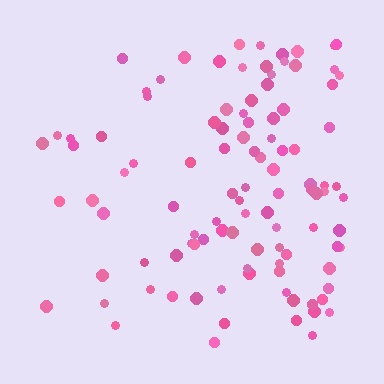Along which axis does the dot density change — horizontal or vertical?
Horizontal.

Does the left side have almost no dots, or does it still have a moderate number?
Still a moderate number, just noticeably fewer than the right.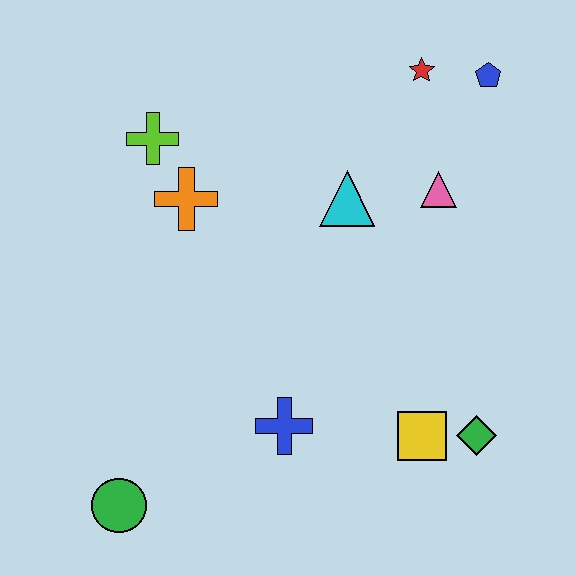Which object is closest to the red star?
The blue pentagon is closest to the red star.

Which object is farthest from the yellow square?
The lime cross is farthest from the yellow square.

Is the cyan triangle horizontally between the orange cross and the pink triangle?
Yes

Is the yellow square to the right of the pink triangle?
No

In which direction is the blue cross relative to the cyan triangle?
The blue cross is below the cyan triangle.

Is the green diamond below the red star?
Yes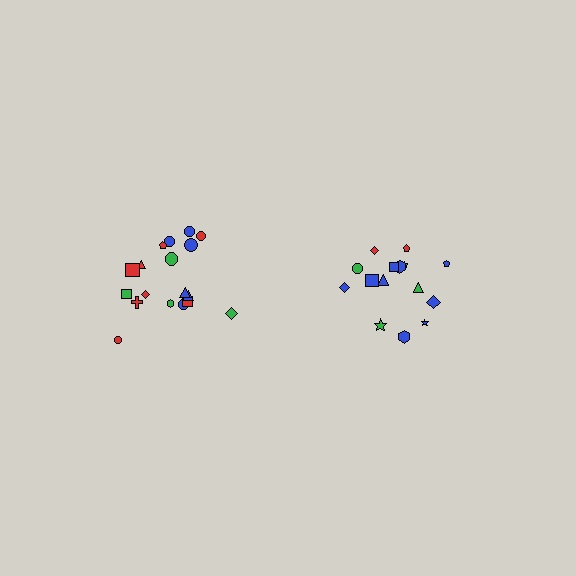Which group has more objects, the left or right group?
The left group.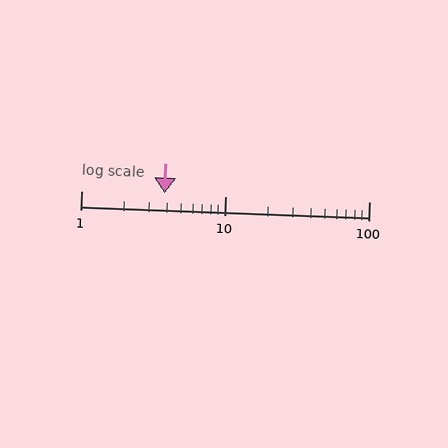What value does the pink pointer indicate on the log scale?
The pointer indicates approximately 3.8.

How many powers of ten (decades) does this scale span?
The scale spans 2 decades, from 1 to 100.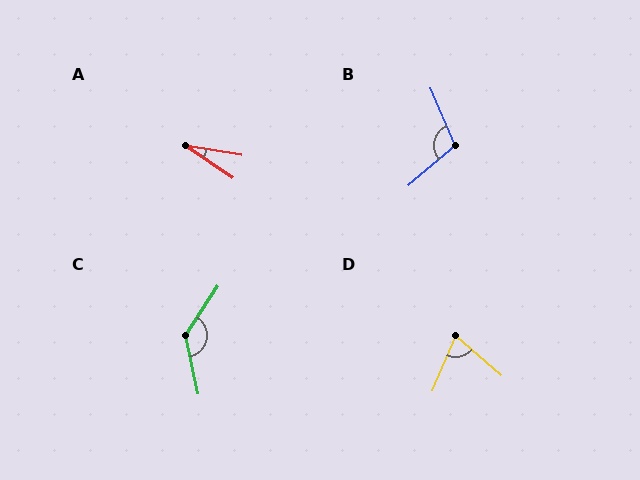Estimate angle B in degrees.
Approximately 108 degrees.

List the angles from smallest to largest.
A (25°), D (72°), B (108°), C (135°).